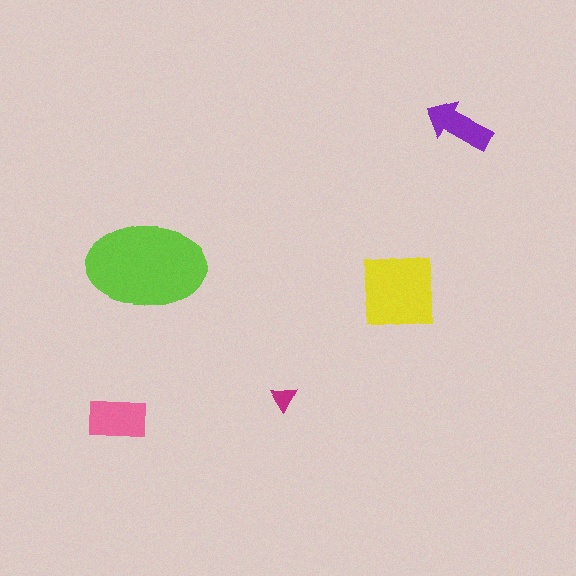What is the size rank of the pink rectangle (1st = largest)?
3rd.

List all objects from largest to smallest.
The lime ellipse, the yellow square, the pink rectangle, the purple arrow, the magenta triangle.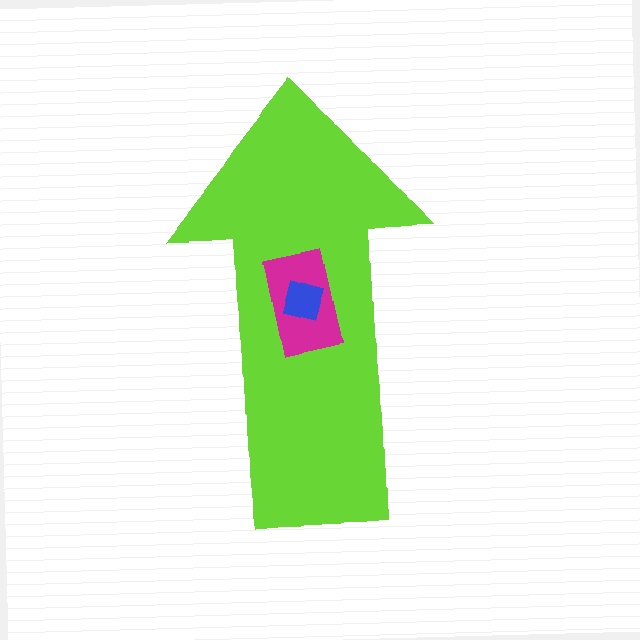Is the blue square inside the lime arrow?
Yes.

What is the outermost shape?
The lime arrow.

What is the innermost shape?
The blue square.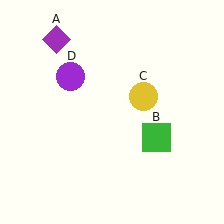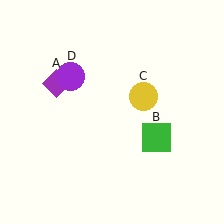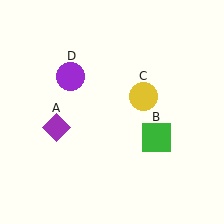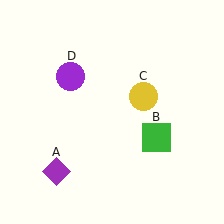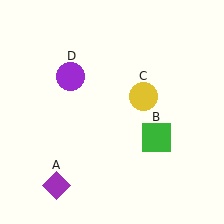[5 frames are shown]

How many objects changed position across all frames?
1 object changed position: purple diamond (object A).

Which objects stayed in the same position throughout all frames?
Green square (object B) and yellow circle (object C) and purple circle (object D) remained stationary.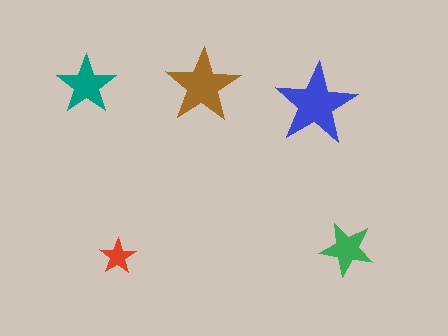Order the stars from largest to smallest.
the blue one, the brown one, the teal one, the green one, the red one.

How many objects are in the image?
There are 5 objects in the image.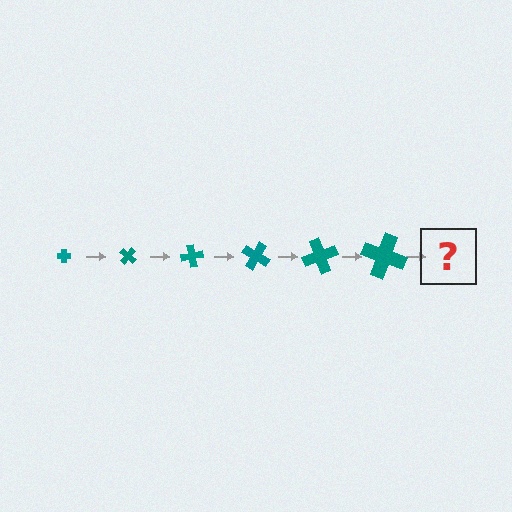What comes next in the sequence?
The next element should be a cross, larger than the previous one and rotated 240 degrees from the start.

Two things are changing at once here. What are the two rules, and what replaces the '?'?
The two rules are that the cross grows larger each step and it rotates 40 degrees each step. The '?' should be a cross, larger than the previous one and rotated 240 degrees from the start.